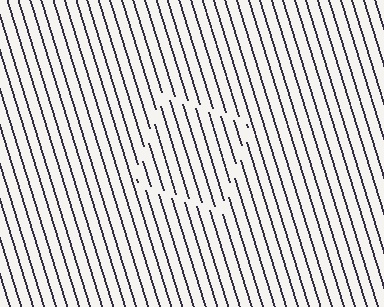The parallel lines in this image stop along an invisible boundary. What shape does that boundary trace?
An illusory square. The interior of the shape contains the same grating, shifted by half a period — the contour is defined by the phase discontinuity where line-ends from the inner and outer gratings abut.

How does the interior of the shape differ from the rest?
The interior of the shape contains the same grating, shifted by half a period — the contour is defined by the phase discontinuity where line-ends from the inner and outer gratings abut.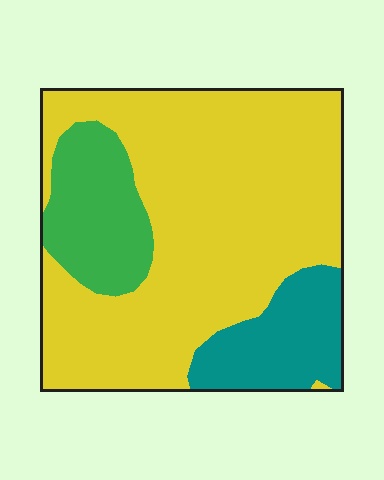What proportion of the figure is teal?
Teal takes up about one sixth (1/6) of the figure.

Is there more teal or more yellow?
Yellow.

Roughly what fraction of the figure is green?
Green covers about 15% of the figure.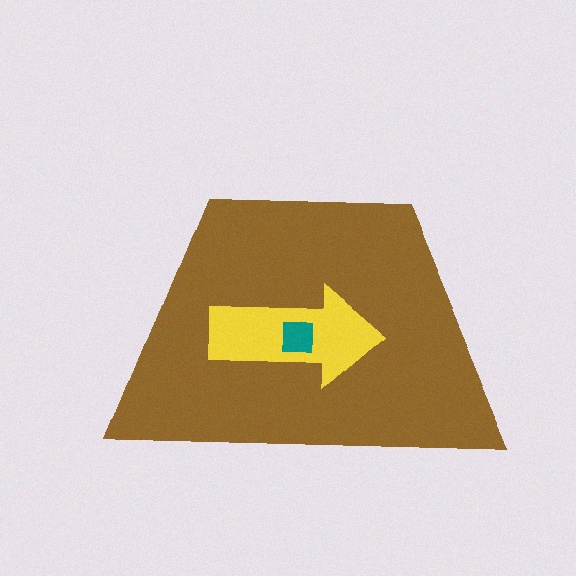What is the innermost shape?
The teal square.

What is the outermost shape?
The brown trapezoid.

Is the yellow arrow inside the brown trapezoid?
Yes.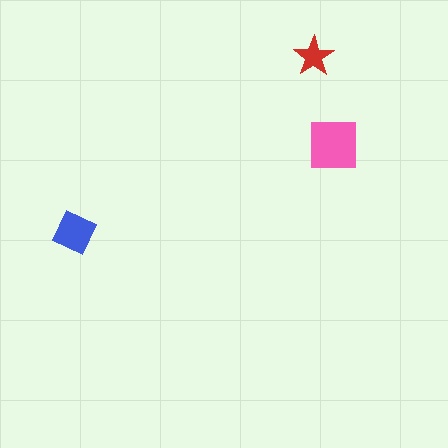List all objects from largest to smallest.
The pink square, the blue diamond, the red star.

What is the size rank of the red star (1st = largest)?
3rd.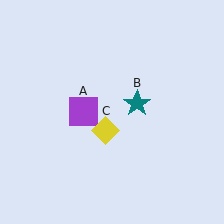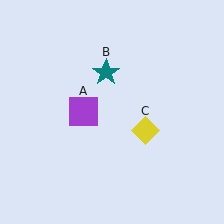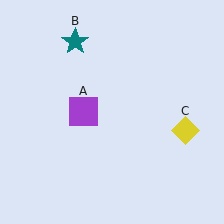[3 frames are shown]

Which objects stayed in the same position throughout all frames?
Purple square (object A) remained stationary.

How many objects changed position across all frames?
2 objects changed position: teal star (object B), yellow diamond (object C).